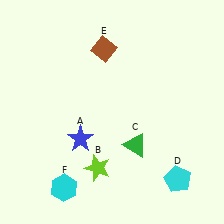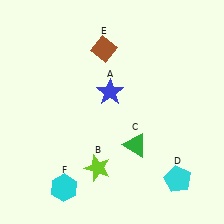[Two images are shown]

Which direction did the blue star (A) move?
The blue star (A) moved up.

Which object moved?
The blue star (A) moved up.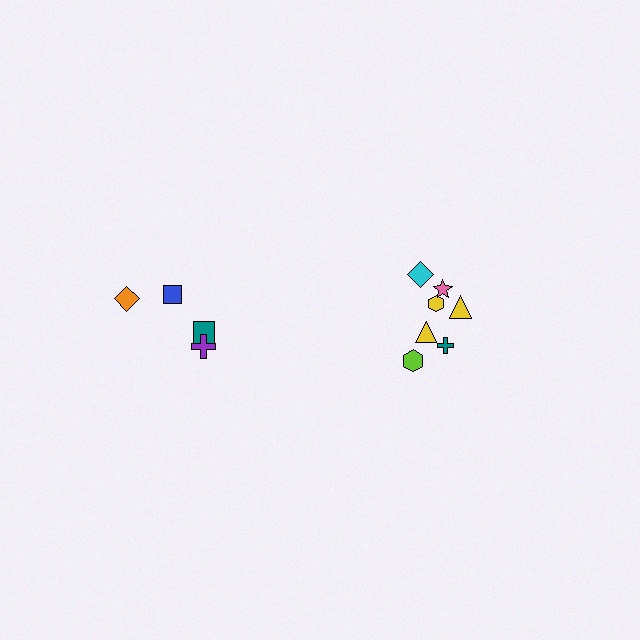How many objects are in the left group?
There are 4 objects.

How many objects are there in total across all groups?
There are 11 objects.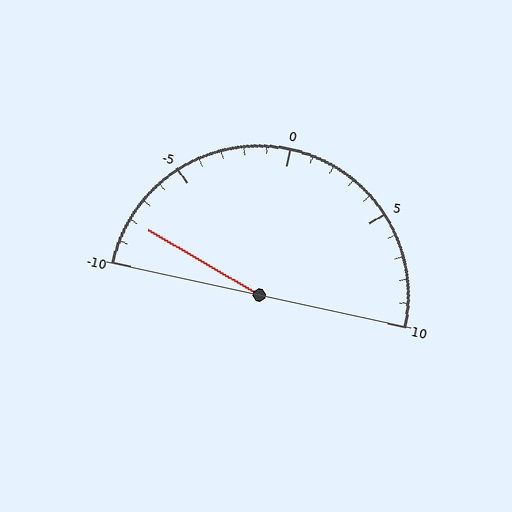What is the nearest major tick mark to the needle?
The nearest major tick mark is -10.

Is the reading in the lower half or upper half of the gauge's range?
The reading is in the lower half of the range (-10 to 10).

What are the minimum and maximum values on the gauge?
The gauge ranges from -10 to 10.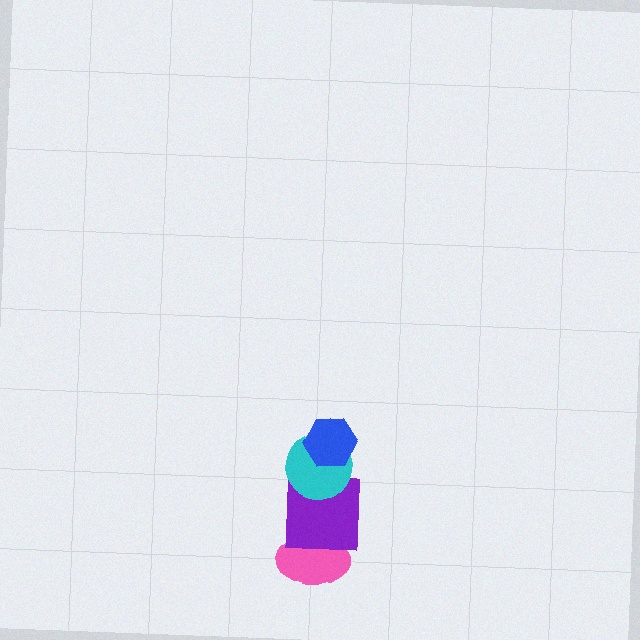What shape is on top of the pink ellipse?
The purple square is on top of the pink ellipse.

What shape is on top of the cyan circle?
The blue hexagon is on top of the cyan circle.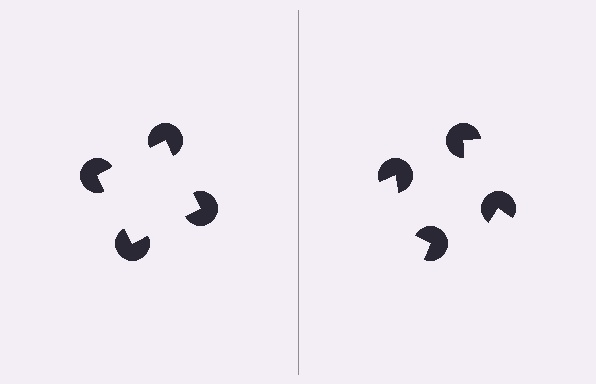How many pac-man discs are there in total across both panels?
8 — 4 on each side.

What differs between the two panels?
The pac-man discs are positioned identically on both sides; only the wedge orientations differ. On the left they align to a square; on the right they are misaligned.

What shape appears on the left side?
An illusory square.